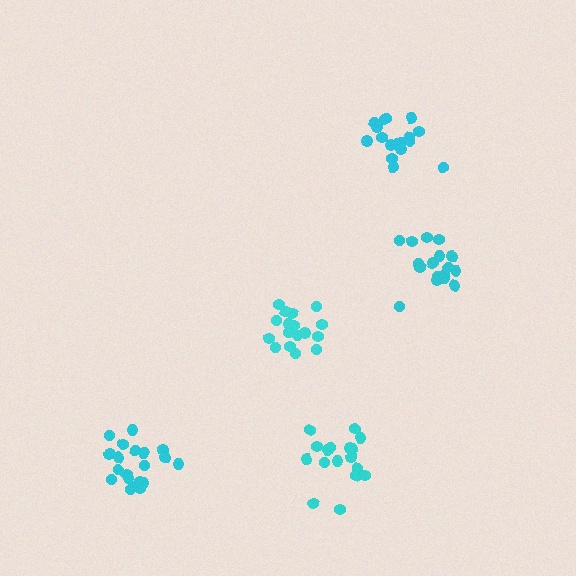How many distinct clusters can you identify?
There are 5 distinct clusters.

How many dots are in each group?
Group 1: 21 dots, Group 2: 19 dots, Group 3: 17 dots, Group 4: 17 dots, Group 5: 18 dots (92 total).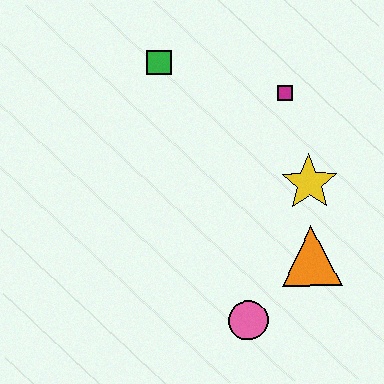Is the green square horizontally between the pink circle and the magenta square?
No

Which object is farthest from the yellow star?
The green square is farthest from the yellow star.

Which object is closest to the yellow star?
The orange triangle is closest to the yellow star.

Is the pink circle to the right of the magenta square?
No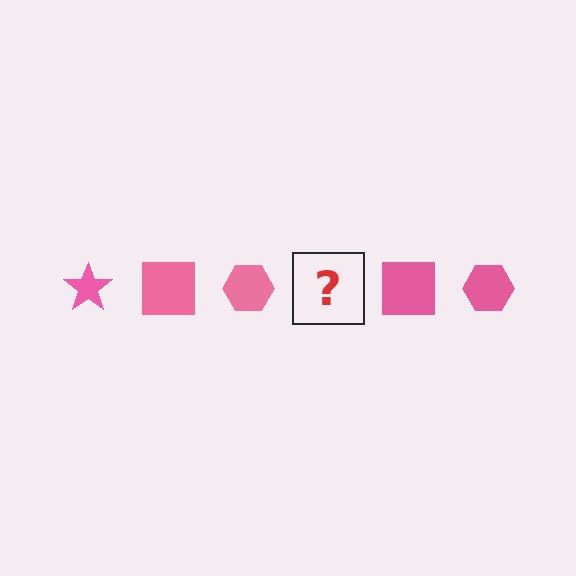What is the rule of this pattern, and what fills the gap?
The rule is that the pattern cycles through star, square, hexagon shapes in pink. The gap should be filled with a pink star.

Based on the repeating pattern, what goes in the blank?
The blank should be a pink star.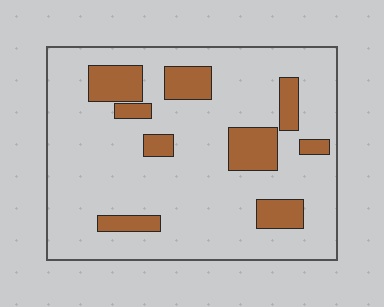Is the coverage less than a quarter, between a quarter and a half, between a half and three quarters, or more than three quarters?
Less than a quarter.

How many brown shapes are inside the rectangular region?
9.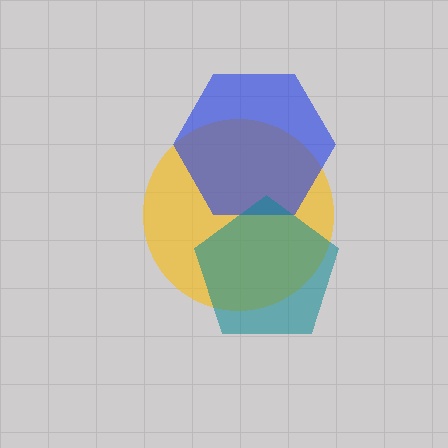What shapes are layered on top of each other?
The layered shapes are: a yellow circle, a blue hexagon, a teal pentagon.